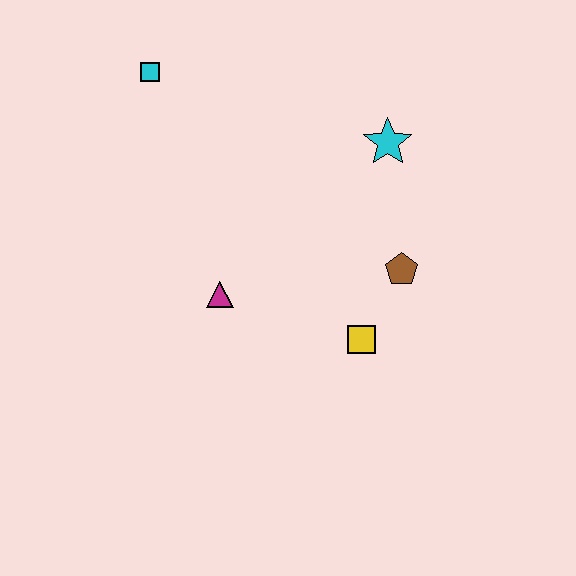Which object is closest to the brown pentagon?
The yellow square is closest to the brown pentagon.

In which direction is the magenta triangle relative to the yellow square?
The magenta triangle is to the left of the yellow square.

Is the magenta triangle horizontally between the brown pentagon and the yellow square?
No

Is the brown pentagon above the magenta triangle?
Yes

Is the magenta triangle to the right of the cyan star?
No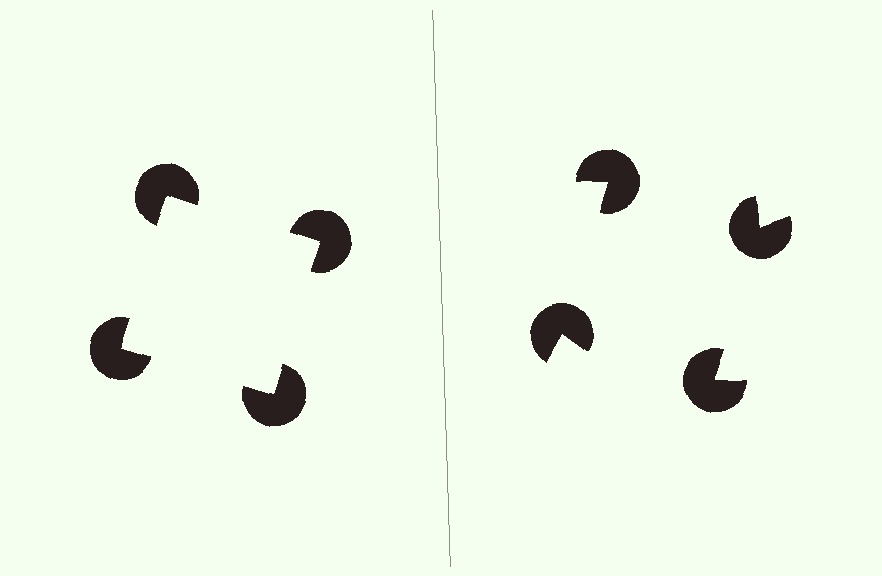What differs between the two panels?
The pac-man discs are positioned identically on both sides; only the wedge orientations differ. On the left they align to a square; on the right they are misaligned.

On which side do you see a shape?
An illusory square appears on the left side. On the right side the wedge cuts are rotated, so no coherent shape forms.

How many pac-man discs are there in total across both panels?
8 — 4 on each side.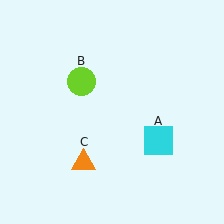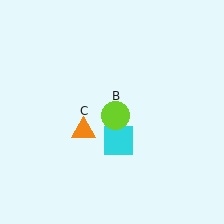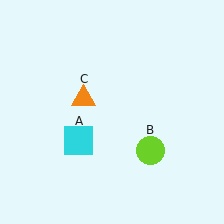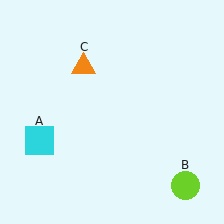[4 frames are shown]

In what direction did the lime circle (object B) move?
The lime circle (object B) moved down and to the right.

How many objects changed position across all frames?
3 objects changed position: cyan square (object A), lime circle (object B), orange triangle (object C).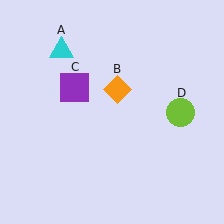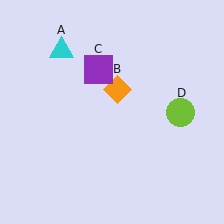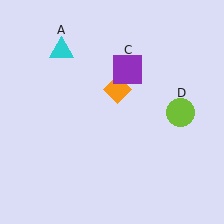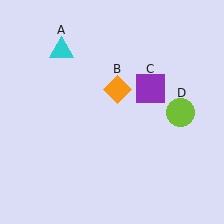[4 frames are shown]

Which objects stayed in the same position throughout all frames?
Cyan triangle (object A) and orange diamond (object B) and lime circle (object D) remained stationary.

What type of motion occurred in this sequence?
The purple square (object C) rotated clockwise around the center of the scene.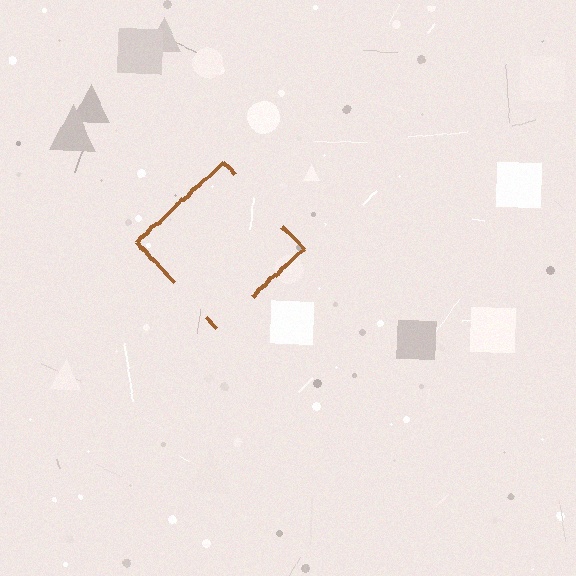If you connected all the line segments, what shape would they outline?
They would outline a diamond.